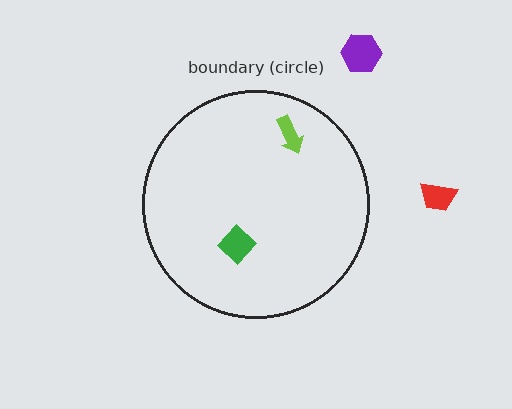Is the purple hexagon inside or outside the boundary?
Outside.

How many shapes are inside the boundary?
2 inside, 2 outside.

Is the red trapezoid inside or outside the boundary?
Outside.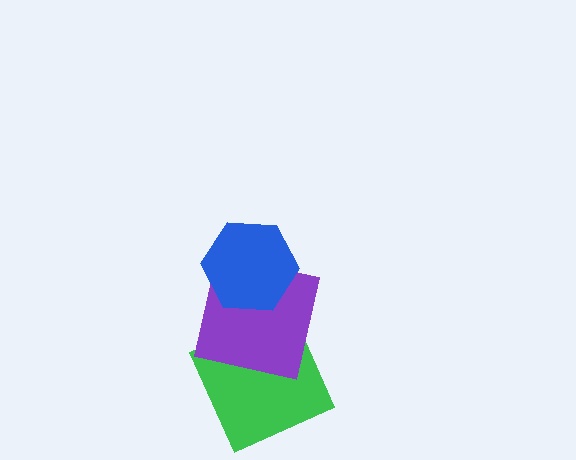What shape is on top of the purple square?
The blue hexagon is on top of the purple square.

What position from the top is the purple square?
The purple square is 2nd from the top.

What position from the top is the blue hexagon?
The blue hexagon is 1st from the top.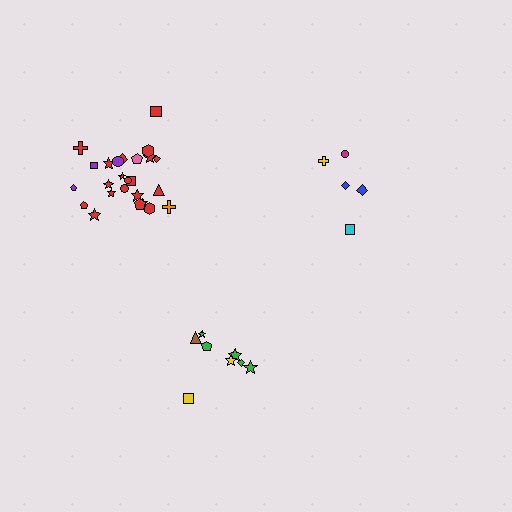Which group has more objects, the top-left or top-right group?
The top-left group.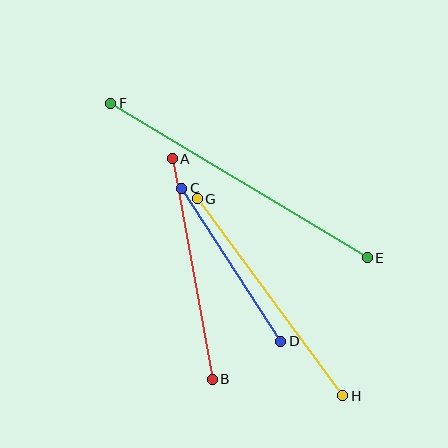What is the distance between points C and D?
The distance is approximately 182 pixels.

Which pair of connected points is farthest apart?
Points E and F are farthest apart.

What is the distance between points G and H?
The distance is approximately 245 pixels.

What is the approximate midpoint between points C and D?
The midpoint is at approximately (231, 265) pixels.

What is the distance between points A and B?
The distance is approximately 224 pixels.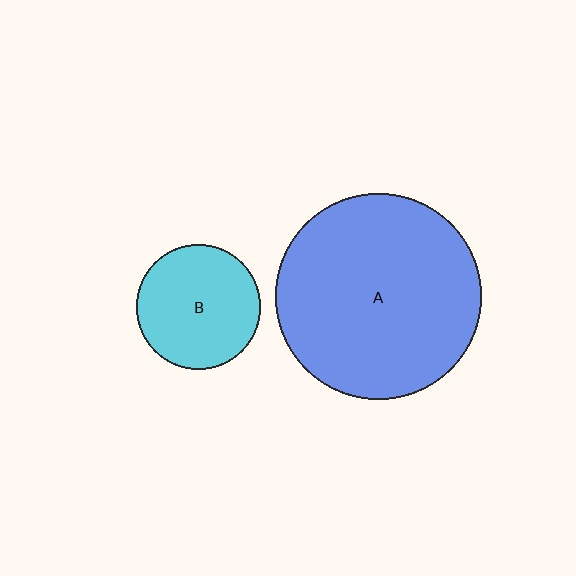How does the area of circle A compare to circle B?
Approximately 2.7 times.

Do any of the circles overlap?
No, none of the circles overlap.